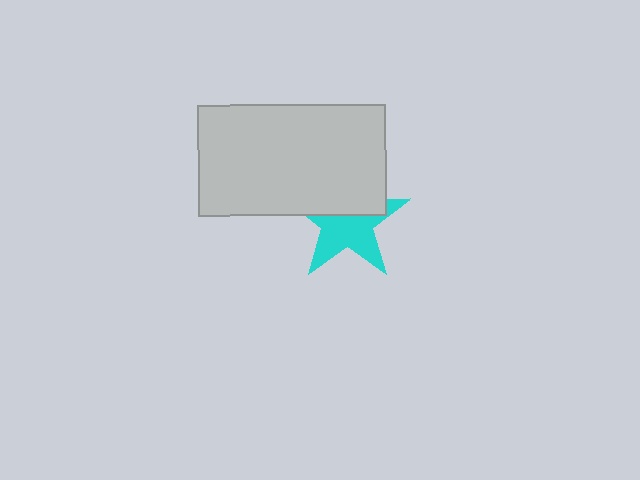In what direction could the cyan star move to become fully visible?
The cyan star could move down. That would shift it out from behind the light gray rectangle entirely.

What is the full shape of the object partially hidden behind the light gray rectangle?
The partially hidden object is a cyan star.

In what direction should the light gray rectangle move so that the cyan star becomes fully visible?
The light gray rectangle should move up. That is the shortest direction to clear the overlap and leave the cyan star fully visible.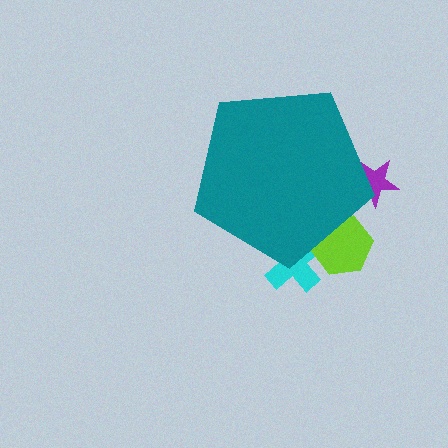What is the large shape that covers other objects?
A teal pentagon.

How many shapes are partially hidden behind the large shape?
3 shapes are partially hidden.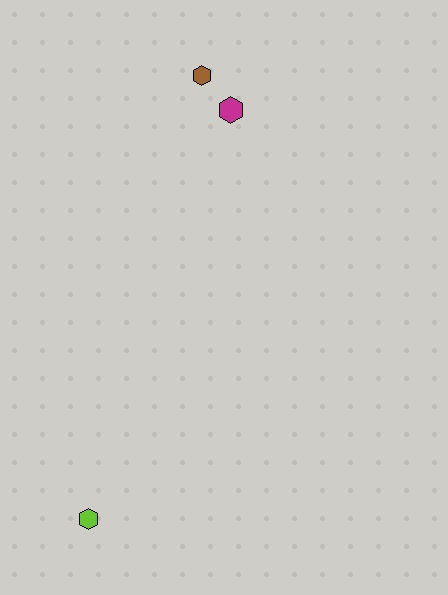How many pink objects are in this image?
There are no pink objects.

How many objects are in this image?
There are 3 objects.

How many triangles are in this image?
There are no triangles.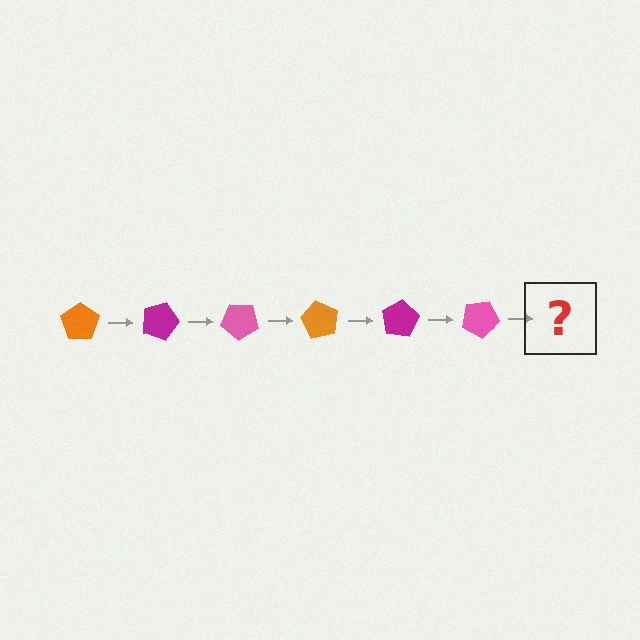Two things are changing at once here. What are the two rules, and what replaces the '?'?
The two rules are that it rotates 20 degrees each step and the color cycles through orange, magenta, and pink. The '?' should be an orange pentagon, rotated 120 degrees from the start.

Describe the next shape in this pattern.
It should be an orange pentagon, rotated 120 degrees from the start.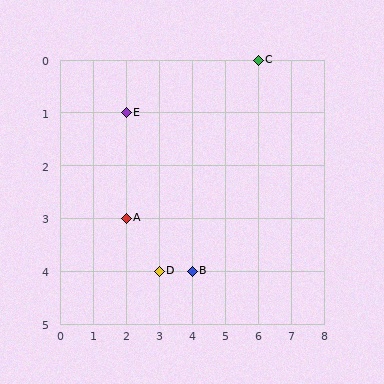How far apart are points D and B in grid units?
Points D and B are 1 column apart.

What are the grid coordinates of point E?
Point E is at grid coordinates (2, 1).